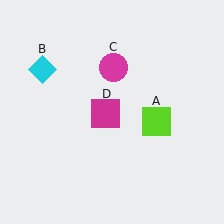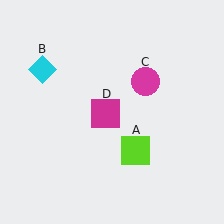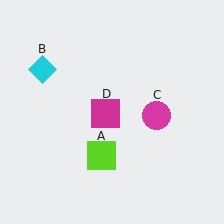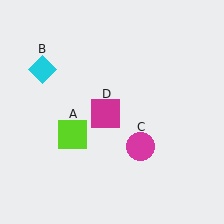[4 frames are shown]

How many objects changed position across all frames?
2 objects changed position: lime square (object A), magenta circle (object C).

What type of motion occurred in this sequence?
The lime square (object A), magenta circle (object C) rotated clockwise around the center of the scene.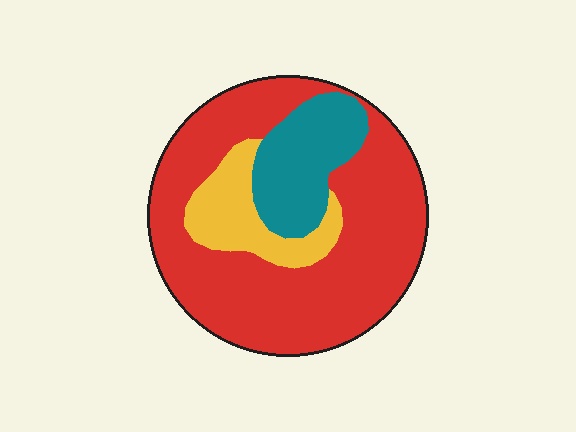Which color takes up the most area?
Red, at roughly 70%.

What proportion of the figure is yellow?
Yellow takes up less than a sixth of the figure.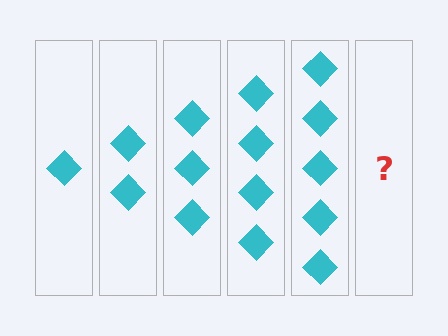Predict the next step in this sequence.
The next step is 6 diamonds.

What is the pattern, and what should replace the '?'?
The pattern is that each step adds one more diamond. The '?' should be 6 diamonds.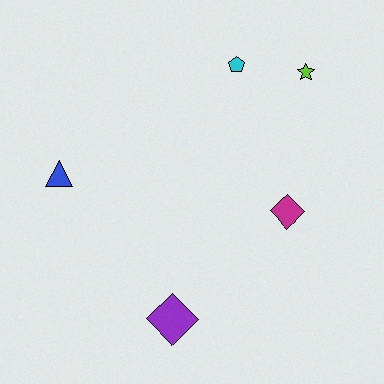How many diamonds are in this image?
There are 2 diamonds.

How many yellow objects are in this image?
There are no yellow objects.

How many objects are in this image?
There are 5 objects.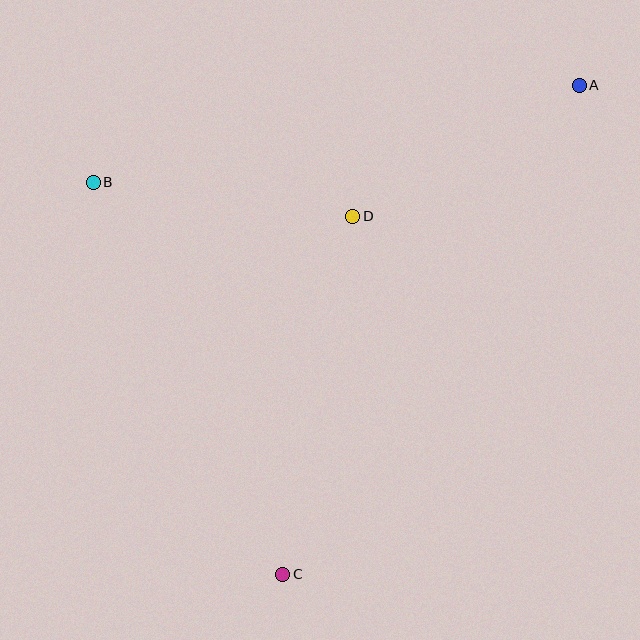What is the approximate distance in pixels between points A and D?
The distance between A and D is approximately 262 pixels.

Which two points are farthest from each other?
Points A and C are farthest from each other.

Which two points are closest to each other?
Points B and D are closest to each other.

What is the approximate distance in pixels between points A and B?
The distance between A and B is approximately 496 pixels.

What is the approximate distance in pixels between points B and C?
The distance between B and C is approximately 436 pixels.